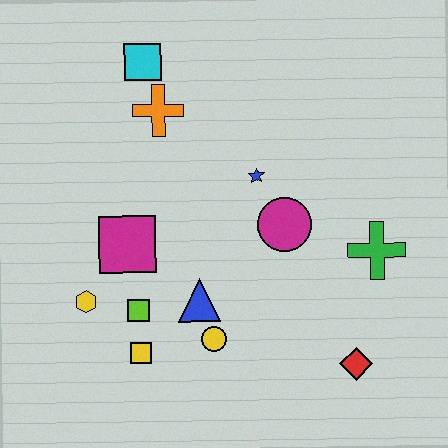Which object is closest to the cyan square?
The orange cross is closest to the cyan square.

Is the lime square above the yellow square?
Yes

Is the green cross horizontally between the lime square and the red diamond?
No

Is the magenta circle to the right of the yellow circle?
Yes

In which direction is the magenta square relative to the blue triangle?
The magenta square is to the left of the blue triangle.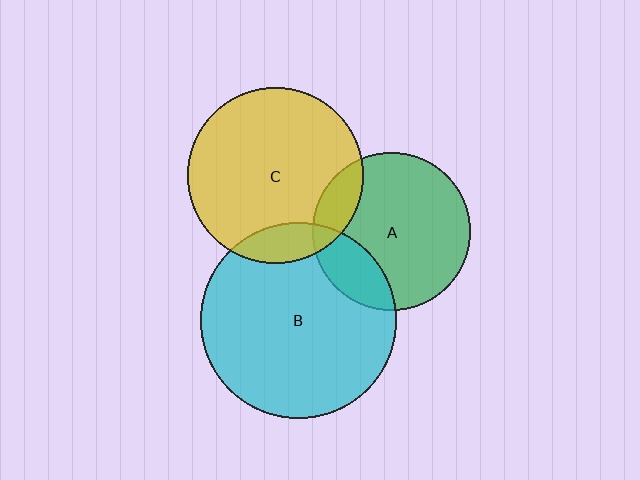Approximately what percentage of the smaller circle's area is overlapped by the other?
Approximately 15%.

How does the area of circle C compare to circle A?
Approximately 1.2 times.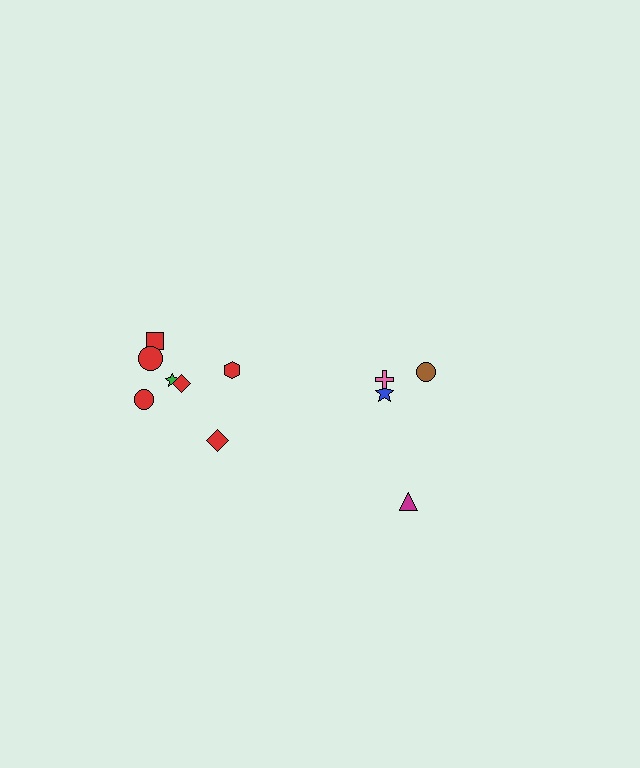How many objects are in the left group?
There are 7 objects.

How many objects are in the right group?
There are 4 objects.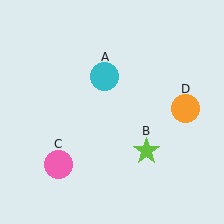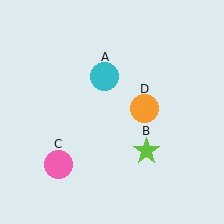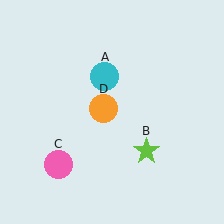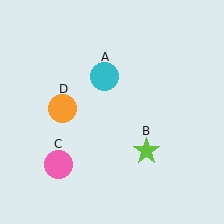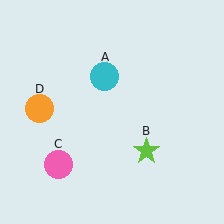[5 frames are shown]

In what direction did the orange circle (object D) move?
The orange circle (object D) moved left.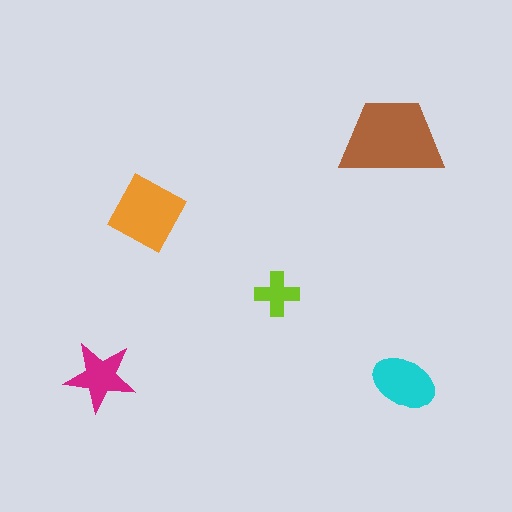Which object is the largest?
The brown trapezoid.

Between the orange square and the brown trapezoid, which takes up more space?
The brown trapezoid.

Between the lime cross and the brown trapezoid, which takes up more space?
The brown trapezoid.